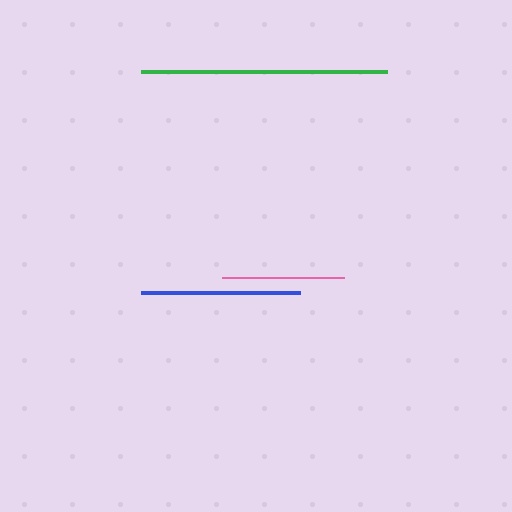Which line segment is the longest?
The green line is the longest at approximately 246 pixels.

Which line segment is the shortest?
The pink line is the shortest at approximately 122 pixels.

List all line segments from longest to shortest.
From longest to shortest: green, blue, pink.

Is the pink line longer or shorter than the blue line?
The blue line is longer than the pink line.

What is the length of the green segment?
The green segment is approximately 246 pixels long.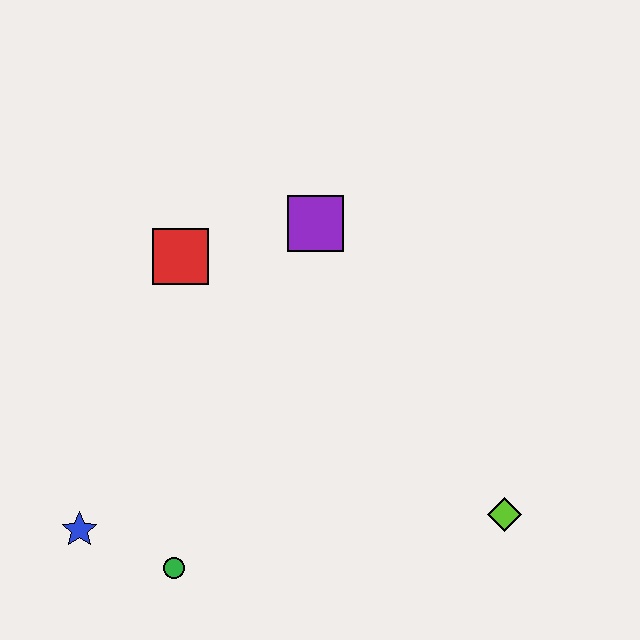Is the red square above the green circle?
Yes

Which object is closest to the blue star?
The green circle is closest to the blue star.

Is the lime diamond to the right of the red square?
Yes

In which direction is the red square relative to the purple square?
The red square is to the left of the purple square.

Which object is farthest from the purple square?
The blue star is farthest from the purple square.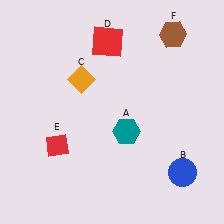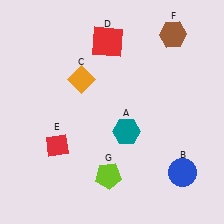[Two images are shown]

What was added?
A lime pentagon (G) was added in Image 2.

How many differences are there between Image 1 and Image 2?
There is 1 difference between the two images.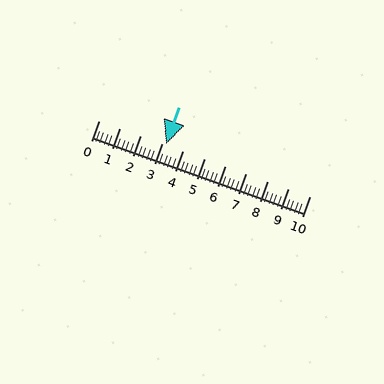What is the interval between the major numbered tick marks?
The major tick marks are spaced 1 units apart.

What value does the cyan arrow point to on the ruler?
The cyan arrow points to approximately 3.2.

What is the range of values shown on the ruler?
The ruler shows values from 0 to 10.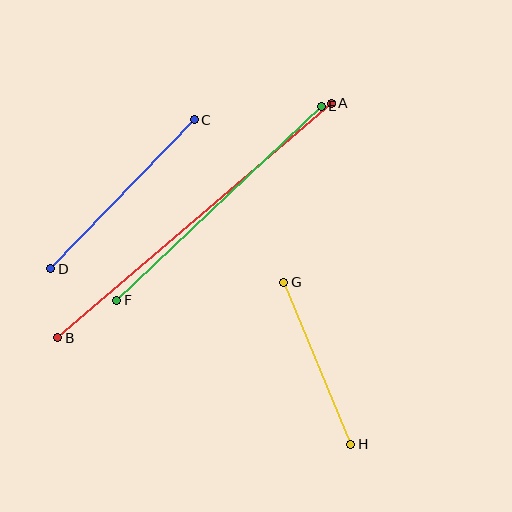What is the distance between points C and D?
The distance is approximately 207 pixels.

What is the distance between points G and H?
The distance is approximately 176 pixels.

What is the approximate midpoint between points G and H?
The midpoint is at approximately (317, 363) pixels.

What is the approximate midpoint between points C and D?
The midpoint is at approximately (123, 194) pixels.